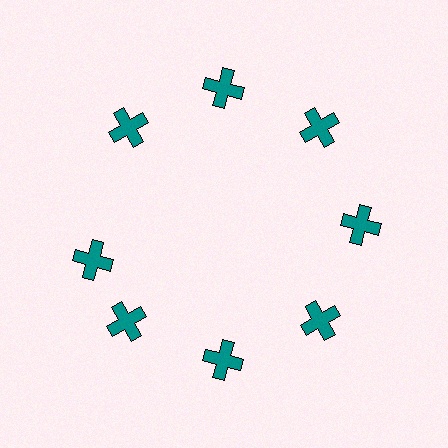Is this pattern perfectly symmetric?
No. The 8 teal crosses are arranged in a ring, but one element near the 9 o'clock position is rotated out of alignment along the ring, breaking the 8-fold rotational symmetry.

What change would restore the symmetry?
The symmetry would be restored by rotating it back into even spacing with its neighbors so that all 8 crosses sit at equal angles and equal distance from the center.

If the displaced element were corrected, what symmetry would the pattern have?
It would have 8-fold rotational symmetry — the pattern would map onto itself every 45 degrees.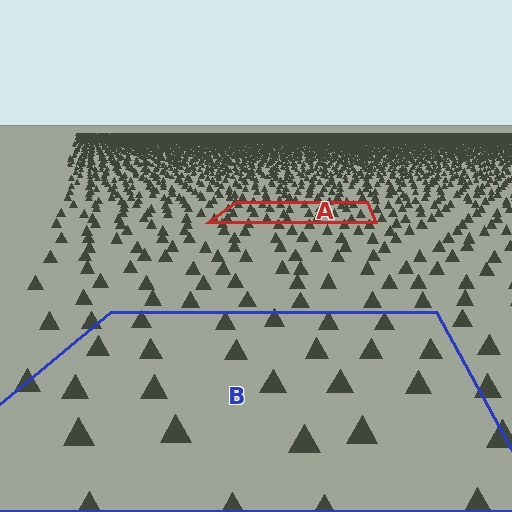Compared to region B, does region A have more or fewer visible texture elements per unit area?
Region A has more texture elements per unit area — they are packed more densely because it is farther away.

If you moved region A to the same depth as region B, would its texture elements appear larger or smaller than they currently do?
They would appear larger. At a closer depth, the same texture elements are projected at a bigger on-screen size.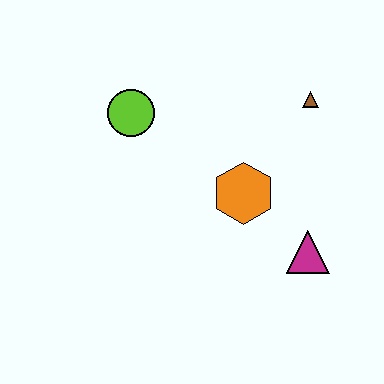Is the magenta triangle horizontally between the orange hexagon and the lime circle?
No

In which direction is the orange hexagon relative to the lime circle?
The orange hexagon is to the right of the lime circle.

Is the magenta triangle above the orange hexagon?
No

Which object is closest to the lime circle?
The orange hexagon is closest to the lime circle.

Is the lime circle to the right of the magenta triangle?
No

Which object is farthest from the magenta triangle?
The lime circle is farthest from the magenta triangle.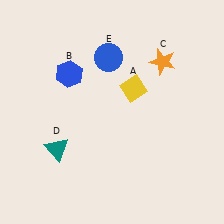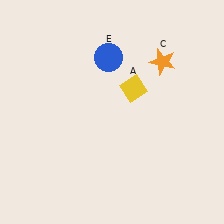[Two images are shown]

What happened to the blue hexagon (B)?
The blue hexagon (B) was removed in Image 2. It was in the top-left area of Image 1.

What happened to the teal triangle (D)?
The teal triangle (D) was removed in Image 2. It was in the bottom-left area of Image 1.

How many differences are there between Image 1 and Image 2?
There are 2 differences between the two images.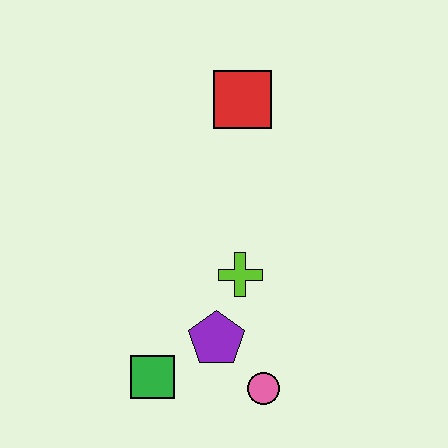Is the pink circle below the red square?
Yes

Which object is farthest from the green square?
The red square is farthest from the green square.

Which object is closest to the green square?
The purple pentagon is closest to the green square.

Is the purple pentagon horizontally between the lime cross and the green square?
Yes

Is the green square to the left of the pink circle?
Yes